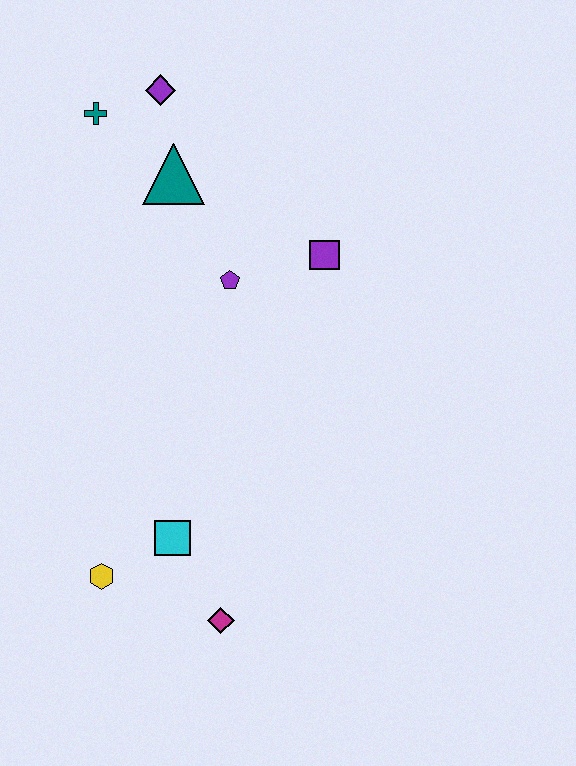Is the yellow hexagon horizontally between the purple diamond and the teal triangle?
No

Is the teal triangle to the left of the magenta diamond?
Yes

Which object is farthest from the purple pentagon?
The magenta diamond is farthest from the purple pentagon.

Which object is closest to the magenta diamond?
The cyan square is closest to the magenta diamond.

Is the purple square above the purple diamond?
No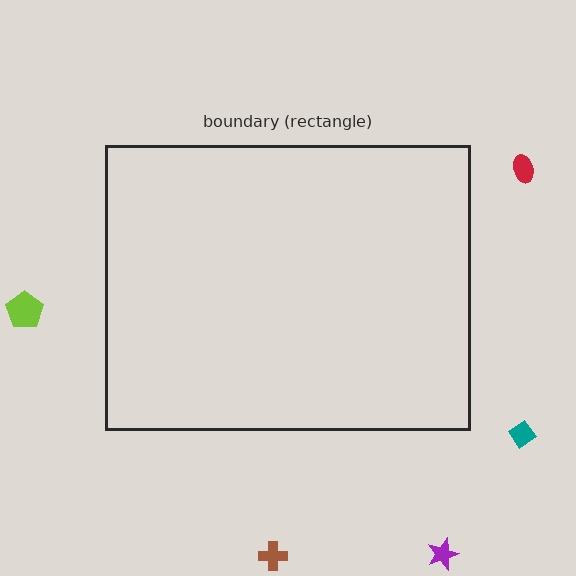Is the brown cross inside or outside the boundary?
Outside.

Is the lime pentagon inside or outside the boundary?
Outside.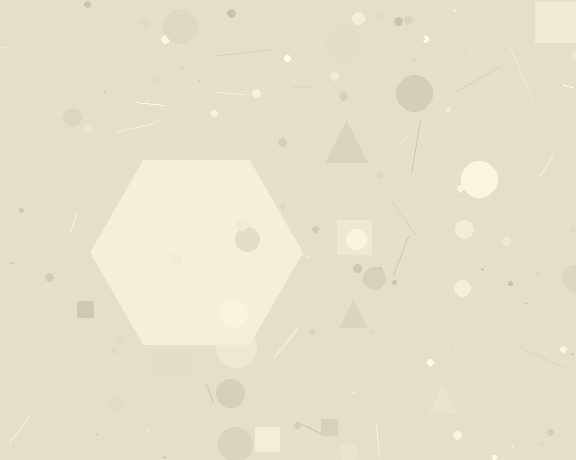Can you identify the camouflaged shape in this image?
The camouflaged shape is a hexagon.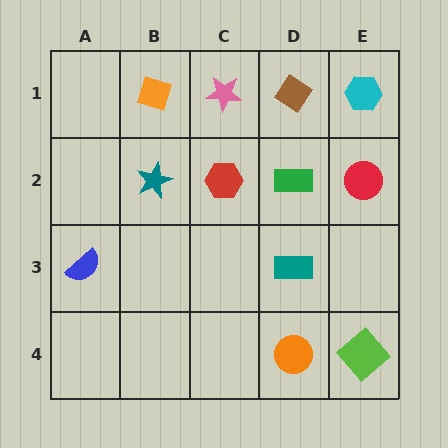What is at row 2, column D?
A green rectangle.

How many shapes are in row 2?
4 shapes.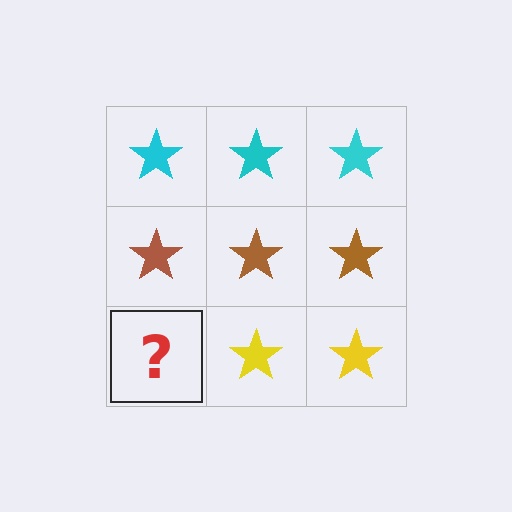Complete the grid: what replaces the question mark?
The question mark should be replaced with a yellow star.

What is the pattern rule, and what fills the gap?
The rule is that each row has a consistent color. The gap should be filled with a yellow star.